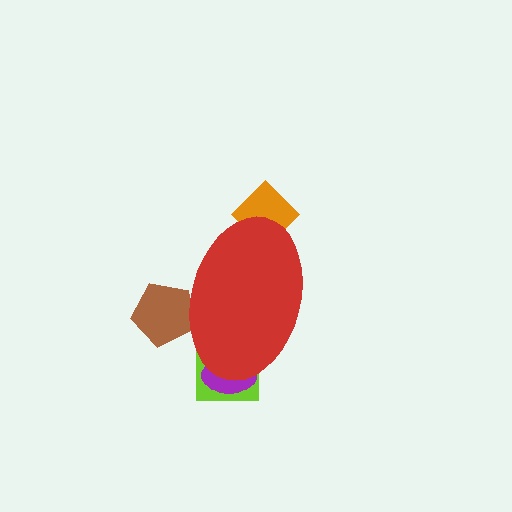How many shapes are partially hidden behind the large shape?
4 shapes are partially hidden.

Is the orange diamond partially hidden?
Yes, the orange diamond is partially hidden behind the red ellipse.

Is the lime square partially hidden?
Yes, the lime square is partially hidden behind the red ellipse.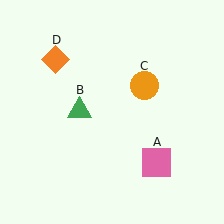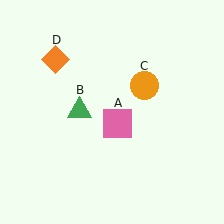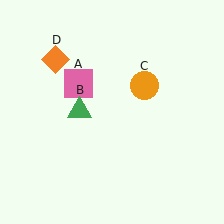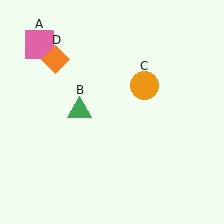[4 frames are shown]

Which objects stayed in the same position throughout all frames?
Green triangle (object B) and orange circle (object C) and orange diamond (object D) remained stationary.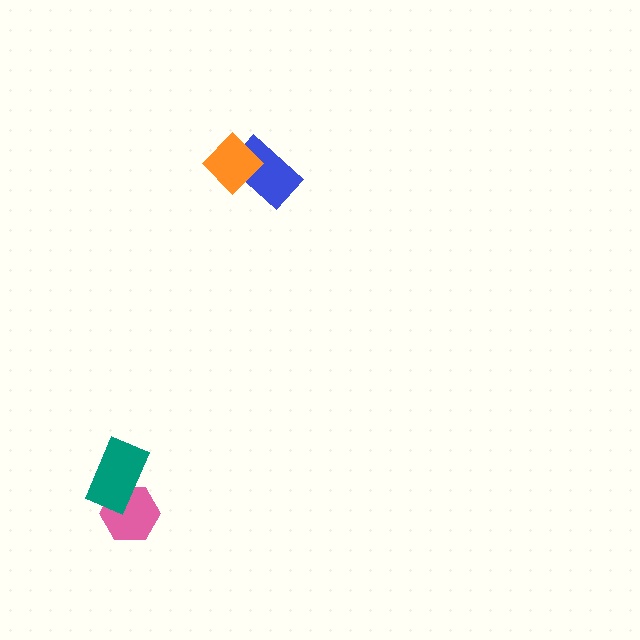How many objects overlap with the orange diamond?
1 object overlaps with the orange diamond.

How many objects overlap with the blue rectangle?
1 object overlaps with the blue rectangle.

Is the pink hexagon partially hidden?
Yes, it is partially covered by another shape.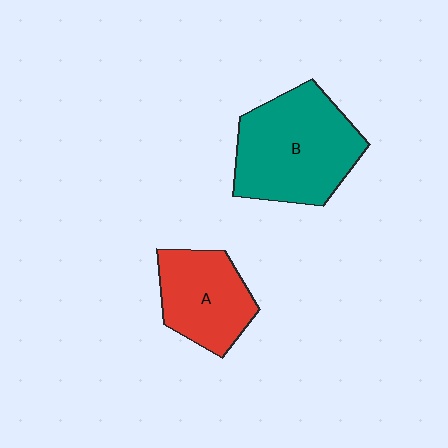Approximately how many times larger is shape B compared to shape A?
Approximately 1.5 times.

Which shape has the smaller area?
Shape A (red).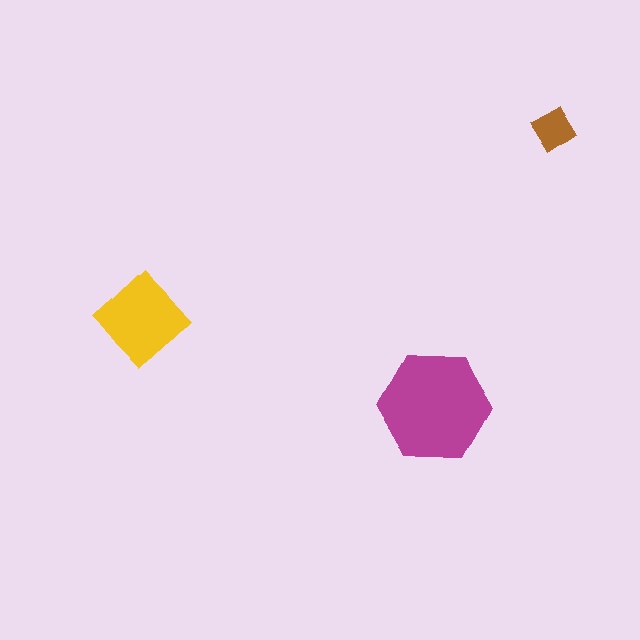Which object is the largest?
The magenta hexagon.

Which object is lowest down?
The magenta hexagon is bottommost.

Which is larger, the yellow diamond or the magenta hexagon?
The magenta hexagon.